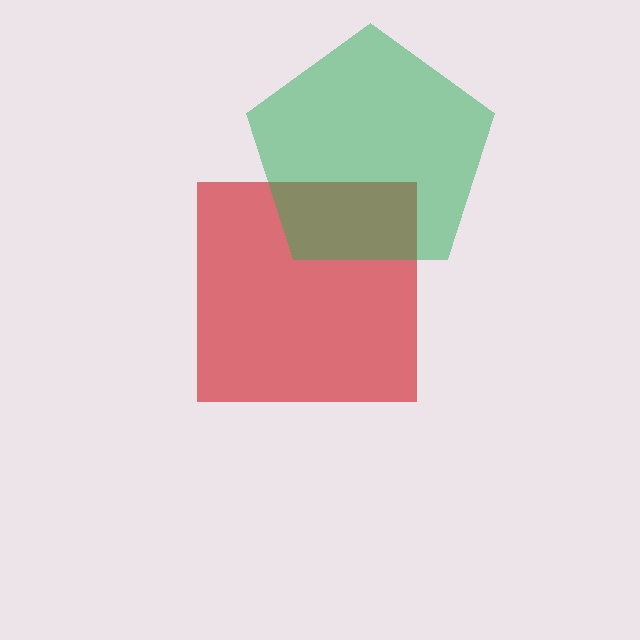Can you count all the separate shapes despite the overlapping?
Yes, there are 2 separate shapes.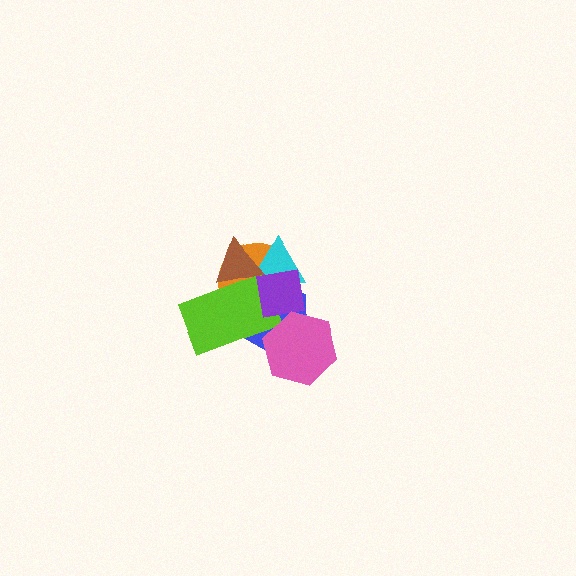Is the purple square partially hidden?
Yes, it is partially covered by another shape.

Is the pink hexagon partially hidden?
No, no other shape covers it.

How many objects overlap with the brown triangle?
5 objects overlap with the brown triangle.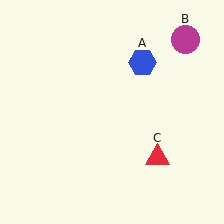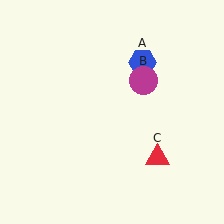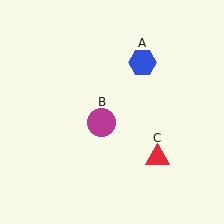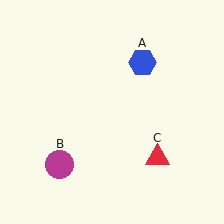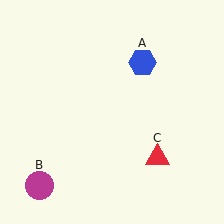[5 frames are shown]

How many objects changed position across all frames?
1 object changed position: magenta circle (object B).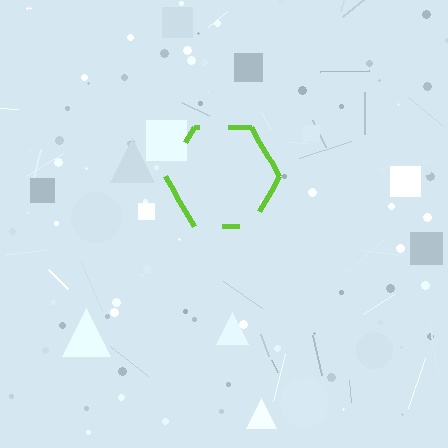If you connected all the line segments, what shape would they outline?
They would outline a hexagon.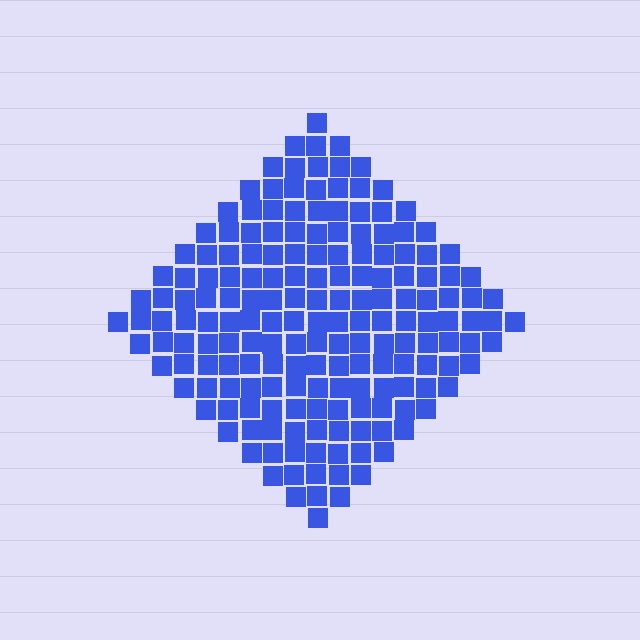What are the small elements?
The small elements are squares.